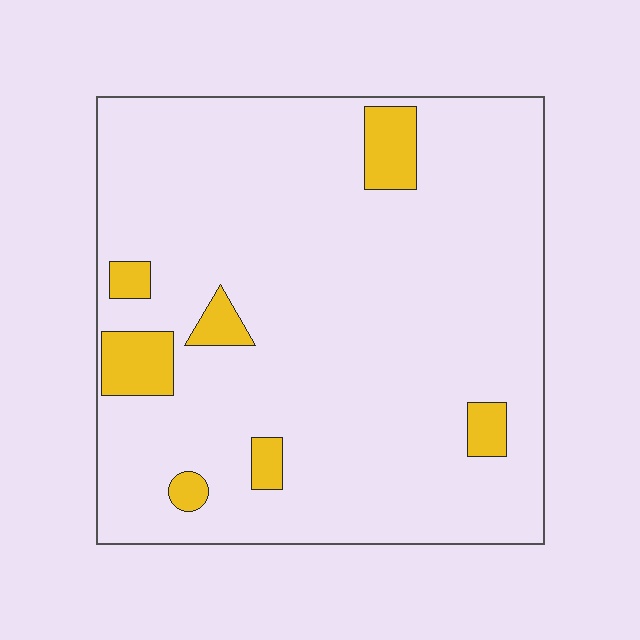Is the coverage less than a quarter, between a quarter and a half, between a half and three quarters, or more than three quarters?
Less than a quarter.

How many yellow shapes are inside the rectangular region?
7.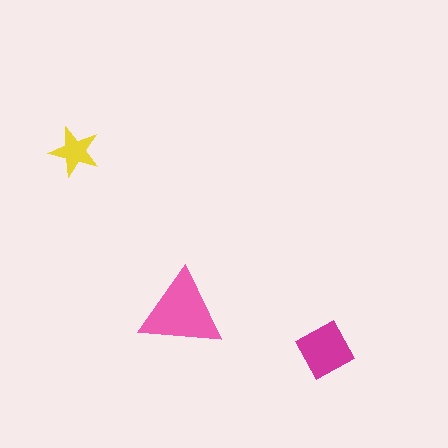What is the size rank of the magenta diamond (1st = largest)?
2nd.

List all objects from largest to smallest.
The pink triangle, the magenta diamond, the yellow star.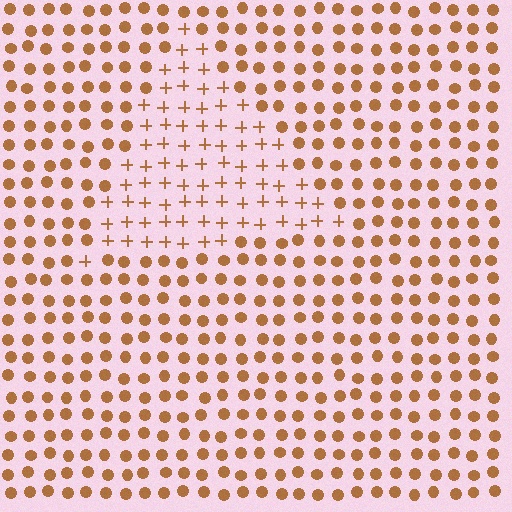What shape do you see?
I see a triangle.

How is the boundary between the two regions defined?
The boundary is defined by a change in element shape: plus signs inside vs. circles outside. All elements share the same color and spacing.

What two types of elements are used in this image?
The image uses plus signs inside the triangle region and circles outside it.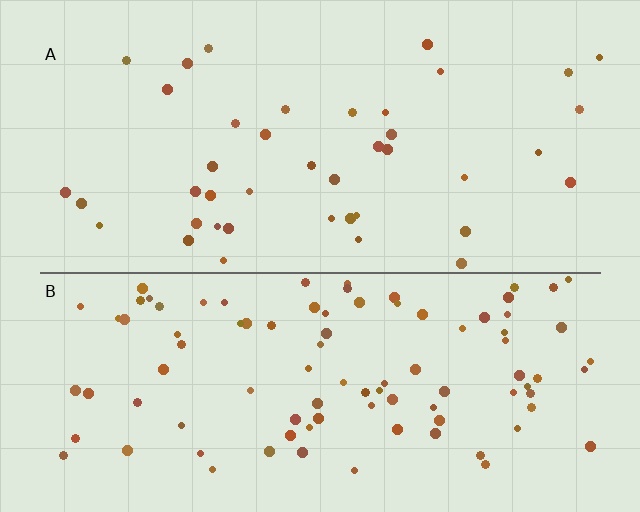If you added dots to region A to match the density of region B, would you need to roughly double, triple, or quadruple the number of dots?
Approximately double.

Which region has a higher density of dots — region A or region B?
B (the bottom).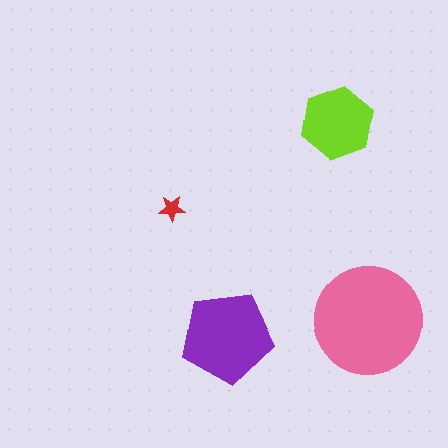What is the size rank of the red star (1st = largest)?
4th.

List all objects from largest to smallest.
The pink circle, the purple pentagon, the lime hexagon, the red star.